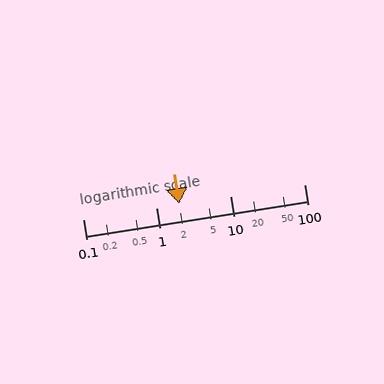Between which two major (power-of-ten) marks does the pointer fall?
The pointer is between 1 and 10.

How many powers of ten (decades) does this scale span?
The scale spans 3 decades, from 0.1 to 100.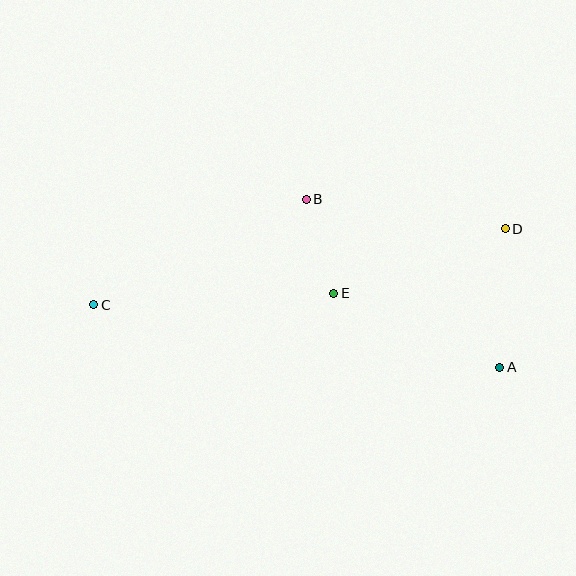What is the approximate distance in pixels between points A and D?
The distance between A and D is approximately 138 pixels.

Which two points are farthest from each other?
Points C and D are farthest from each other.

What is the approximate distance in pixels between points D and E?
The distance between D and E is approximately 183 pixels.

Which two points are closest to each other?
Points B and E are closest to each other.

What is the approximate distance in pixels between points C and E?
The distance between C and E is approximately 240 pixels.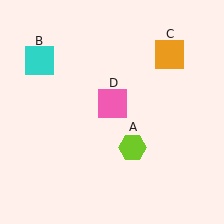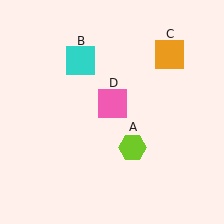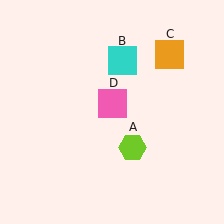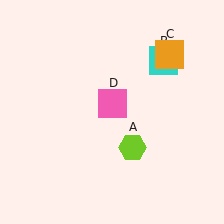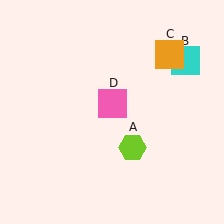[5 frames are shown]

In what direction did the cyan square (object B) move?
The cyan square (object B) moved right.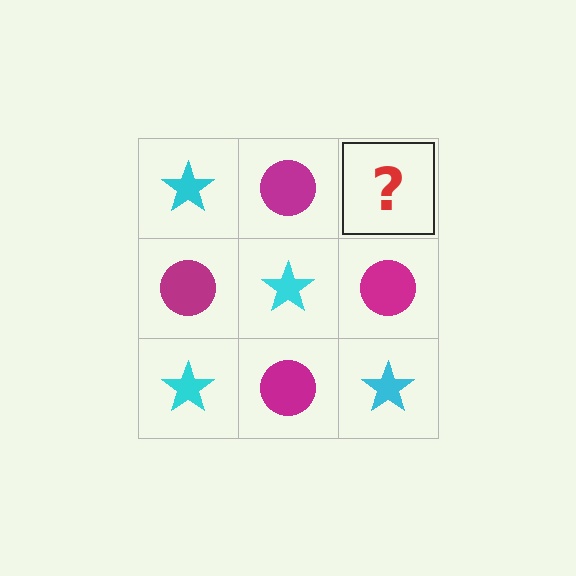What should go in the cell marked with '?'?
The missing cell should contain a cyan star.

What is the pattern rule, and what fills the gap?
The rule is that it alternates cyan star and magenta circle in a checkerboard pattern. The gap should be filled with a cyan star.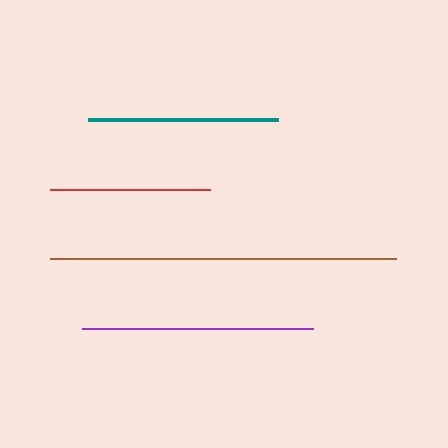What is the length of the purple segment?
The purple segment is approximately 231 pixels long.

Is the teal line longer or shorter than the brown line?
The brown line is longer than the teal line.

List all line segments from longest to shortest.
From longest to shortest: brown, purple, teal, red.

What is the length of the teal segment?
The teal segment is approximately 190 pixels long.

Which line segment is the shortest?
The red line is the shortest at approximately 160 pixels.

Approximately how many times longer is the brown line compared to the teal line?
The brown line is approximately 1.8 times the length of the teal line.